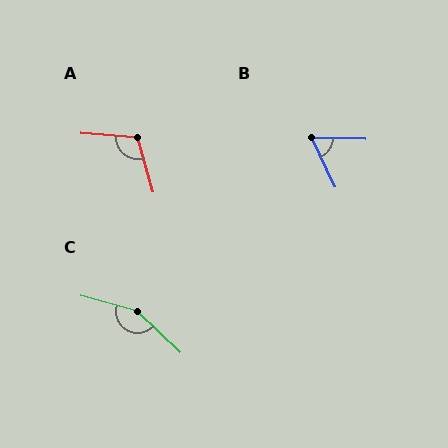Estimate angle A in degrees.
Approximately 110 degrees.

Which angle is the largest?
C, at approximately 152 degrees.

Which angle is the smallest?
B, at approximately 63 degrees.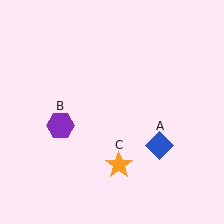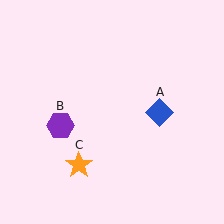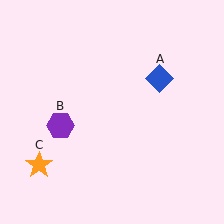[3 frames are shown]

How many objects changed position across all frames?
2 objects changed position: blue diamond (object A), orange star (object C).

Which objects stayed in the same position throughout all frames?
Purple hexagon (object B) remained stationary.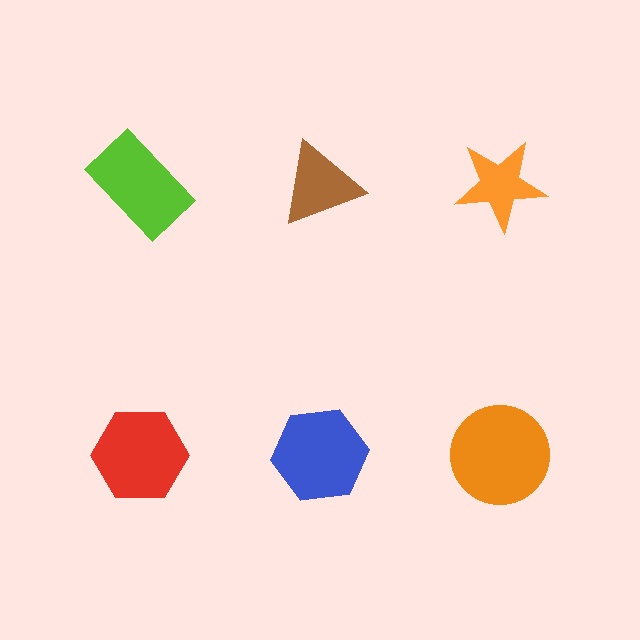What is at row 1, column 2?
A brown triangle.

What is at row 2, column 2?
A blue hexagon.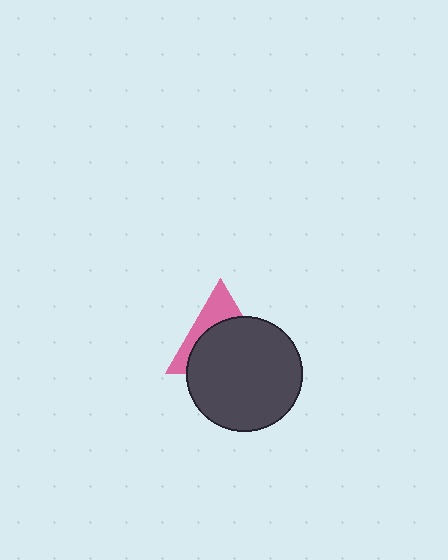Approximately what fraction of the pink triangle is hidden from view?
Roughly 66% of the pink triangle is hidden behind the dark gray circle.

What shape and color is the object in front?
The object in front is a dark gray circle.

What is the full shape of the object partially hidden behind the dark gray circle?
The partially hidden object is a pink triangle.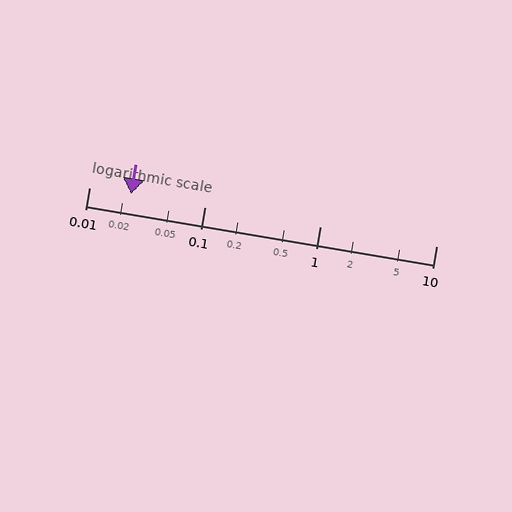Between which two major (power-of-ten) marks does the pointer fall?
The pointer is between 0.01 and 0.1.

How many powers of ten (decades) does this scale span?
The scale spans 3 decades, from 0.01 to 10.